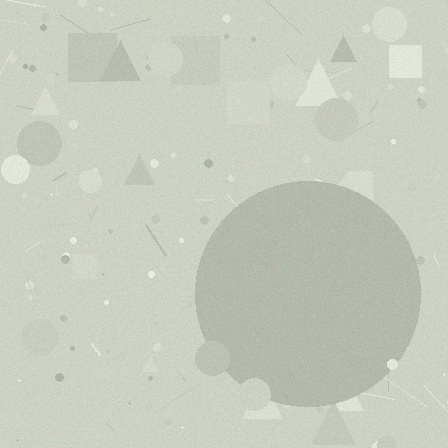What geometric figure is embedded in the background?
A circle is embedded in the background.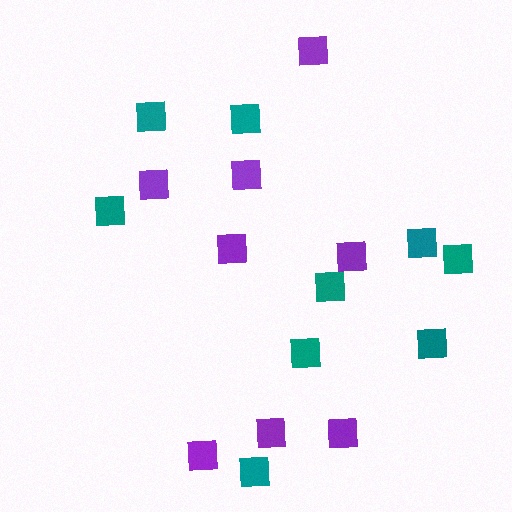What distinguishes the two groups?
There are 2 groups: one group of teal squares (9) and one group of purple squares (8).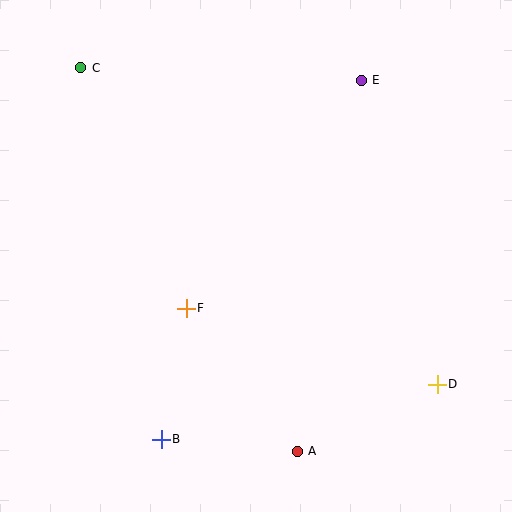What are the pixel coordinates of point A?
Point A is at (297, 451).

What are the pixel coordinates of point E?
Point E is at (361, 80).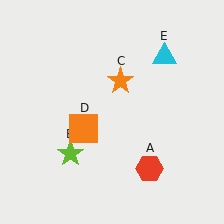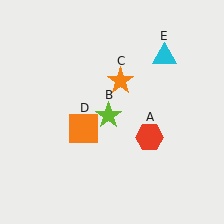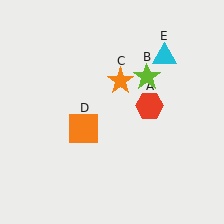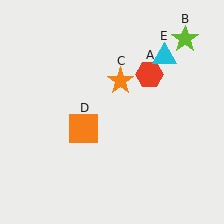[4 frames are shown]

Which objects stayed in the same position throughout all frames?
Orange star (object C) and orange square (object D) and cyan triangle (object E) remained stationary.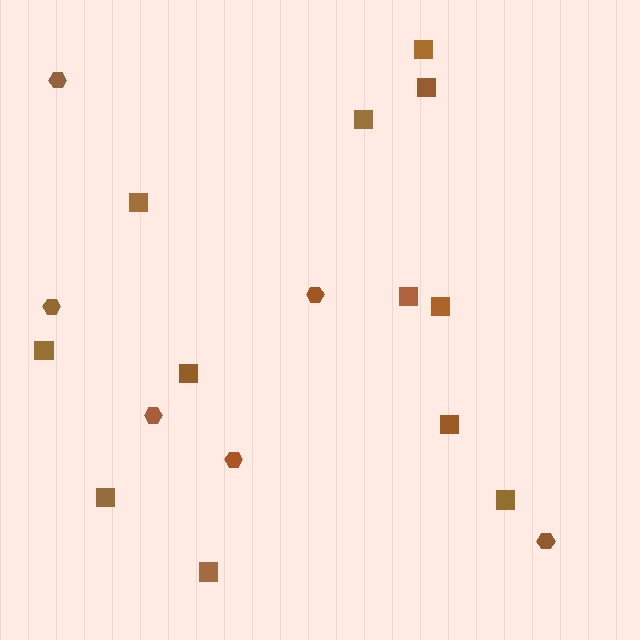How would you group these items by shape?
There are 2 groups: one group of hexagons (6) and one group of squares (12).